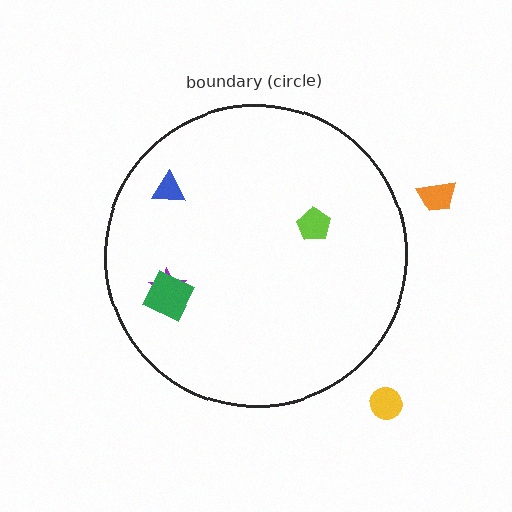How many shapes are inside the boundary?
4 inside, 2 outside.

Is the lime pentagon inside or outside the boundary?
Inside.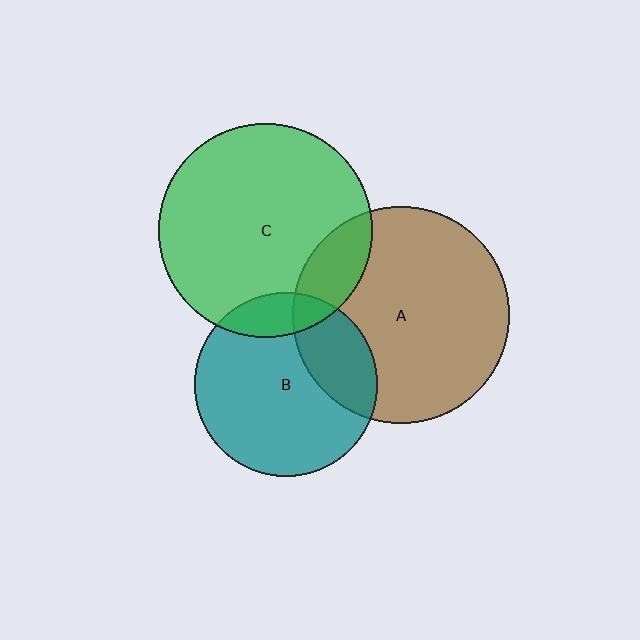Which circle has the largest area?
Circle A (brown).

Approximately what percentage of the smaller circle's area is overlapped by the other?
Approximately 15%.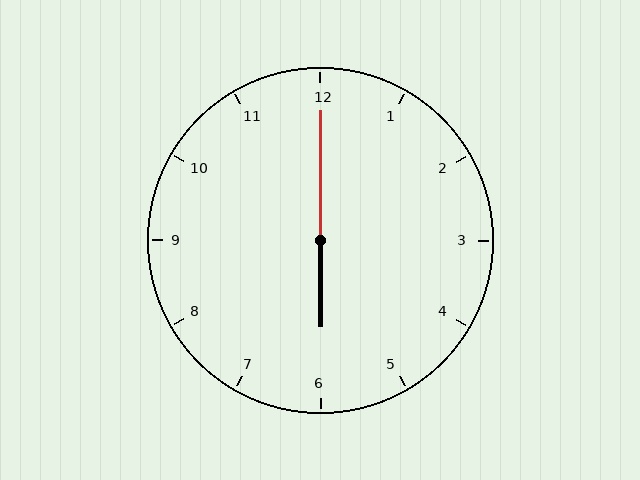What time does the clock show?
6:00.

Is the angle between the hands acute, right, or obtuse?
It is obtuse.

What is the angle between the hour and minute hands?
Approximately 180 degrees.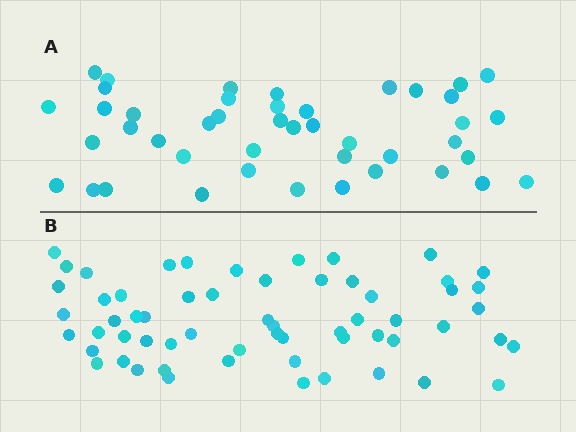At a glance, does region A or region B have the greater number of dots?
Region B (the bottom region) has more dots.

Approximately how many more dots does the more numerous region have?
Region B has approximately 15 more dots than region A.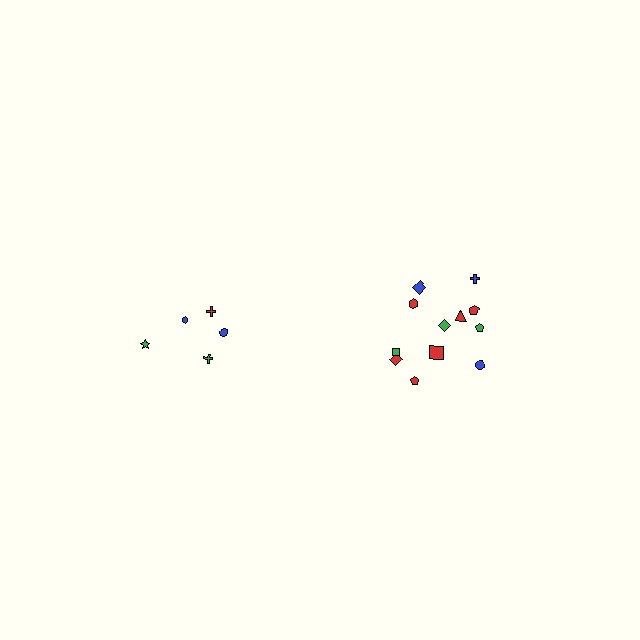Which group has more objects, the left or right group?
The right group.